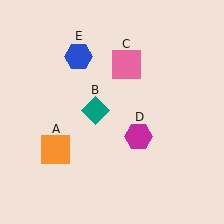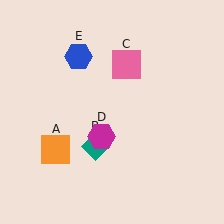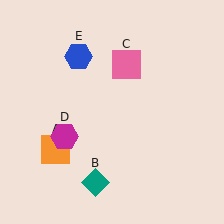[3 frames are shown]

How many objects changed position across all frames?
2 objects changed position: teal diamond (object B), magenta hexagon (object D).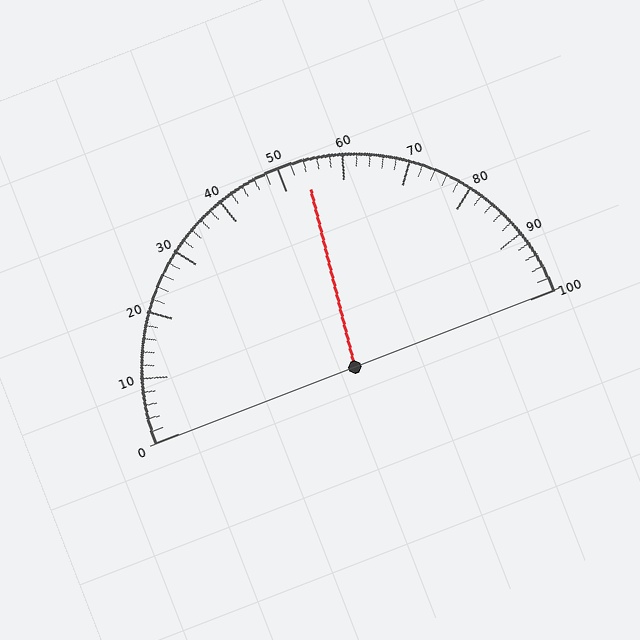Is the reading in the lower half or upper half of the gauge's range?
The reading is in the upper half of the range (0 to 100).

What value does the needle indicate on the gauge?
The needle indicates approximately 54.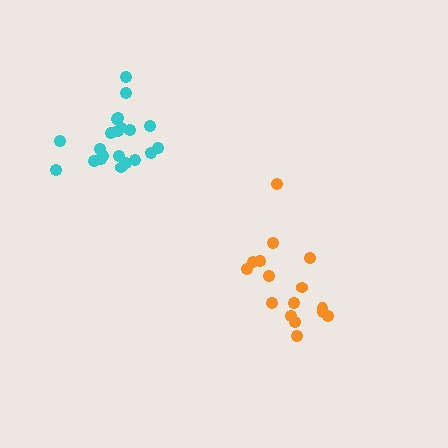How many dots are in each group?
Group 1: 21 dots, Group 2: 16 dots (37 total).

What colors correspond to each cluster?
The clusters are colored: cyan, orange.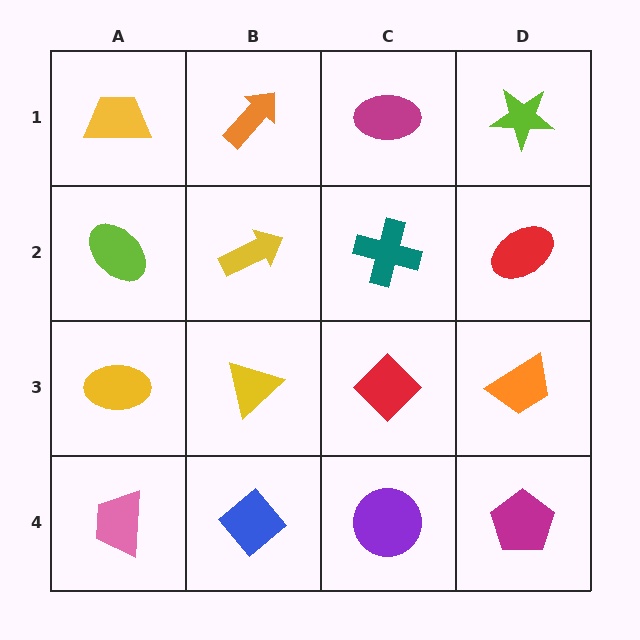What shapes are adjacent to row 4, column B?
A yellow triangle (row 3, column B), a pink trapezoid (row 4, column A), a purple circle (row 4, column C).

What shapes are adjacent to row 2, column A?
A yellow trapezoid (row 1, column A), a yellow ellipse (row 3, column A), a yellow arrow (row 2, column B).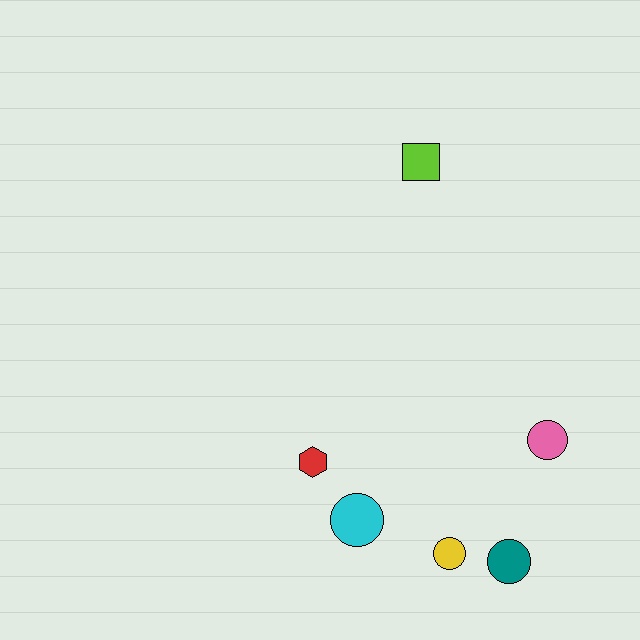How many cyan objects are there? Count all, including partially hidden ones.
There is 1 cyan object.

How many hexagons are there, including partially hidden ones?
There is 1 hexagon.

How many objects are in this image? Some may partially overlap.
There are 6 objects.